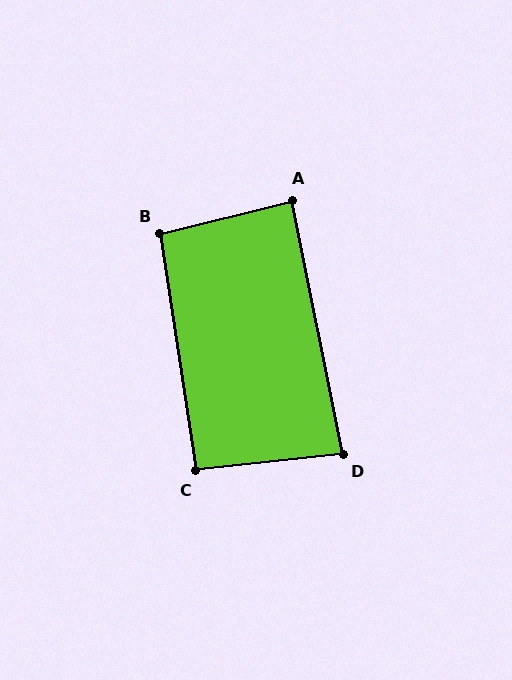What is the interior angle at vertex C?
Approximately 92 degrees (approximately right).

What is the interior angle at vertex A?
Approximately 88 degrees (approximately right).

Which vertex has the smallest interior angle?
D, at approximately 85 degrees.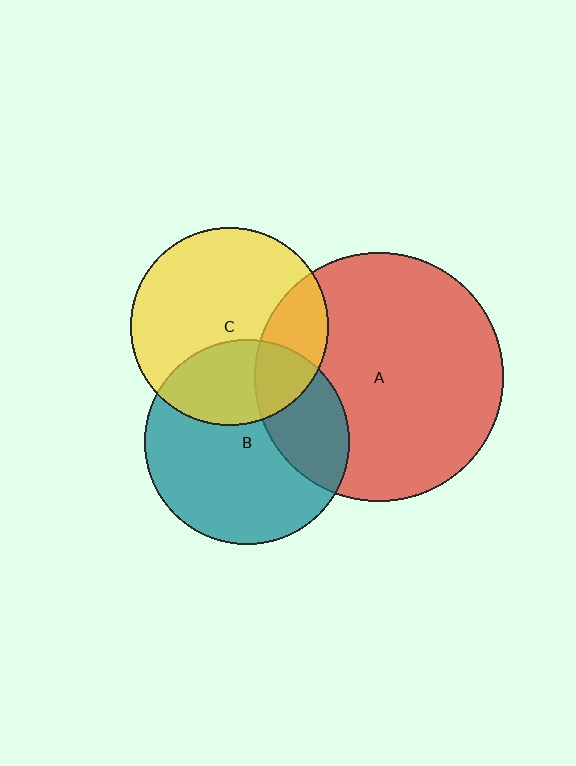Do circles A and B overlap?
Yes.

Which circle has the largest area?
Circle A (red).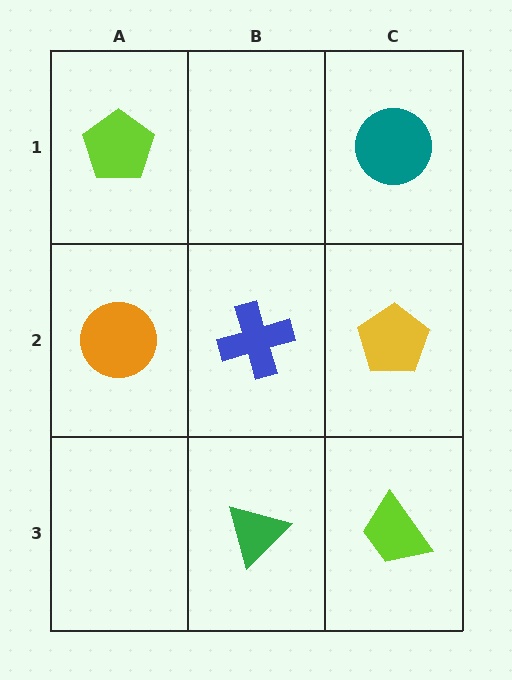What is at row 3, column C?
A lime trapezoid.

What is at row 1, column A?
A lime pentagon.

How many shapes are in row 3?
2 shapes.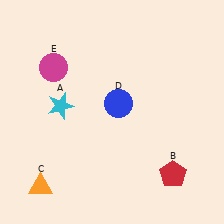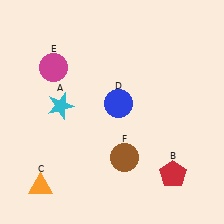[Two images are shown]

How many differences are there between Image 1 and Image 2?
There is 1 difference between the two images.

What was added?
A brown circle (F) was added in Image 2.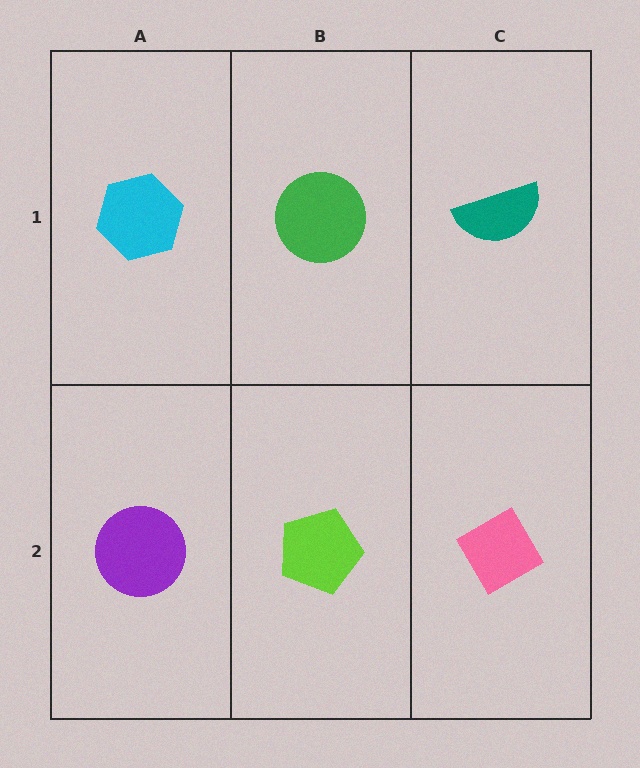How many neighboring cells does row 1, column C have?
2.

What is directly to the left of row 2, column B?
A purple circle.